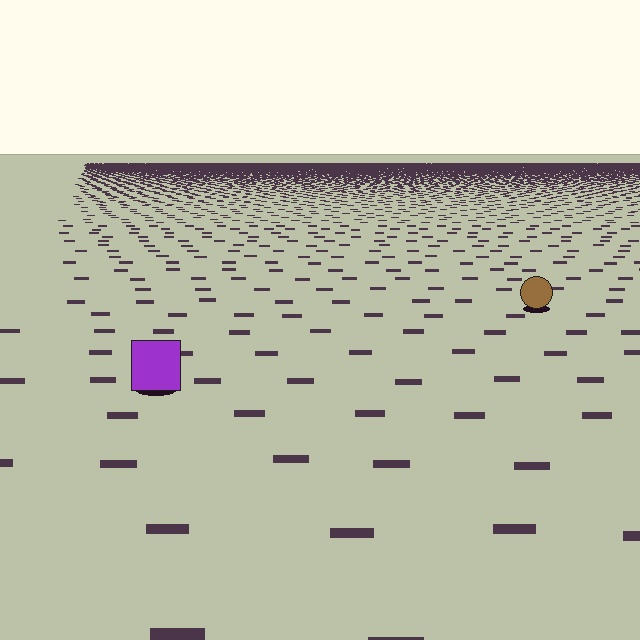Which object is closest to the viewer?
The purple square is closest. The texture marks near it are larger and more spread out.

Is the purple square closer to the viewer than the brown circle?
Yes. The purple square is closer — you can tell from the texture gradient: the ground texture is coarser near it.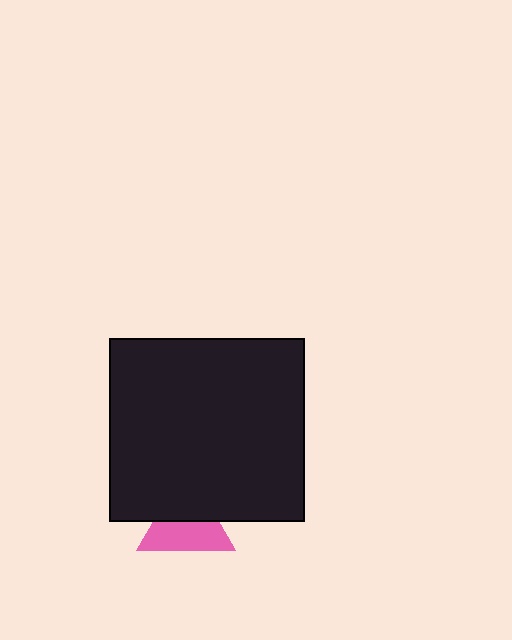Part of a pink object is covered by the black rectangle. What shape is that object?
It is a triangle.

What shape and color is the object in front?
The object in front is a black rectangle.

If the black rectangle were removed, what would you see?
You would see the complete pink triangle.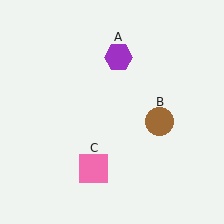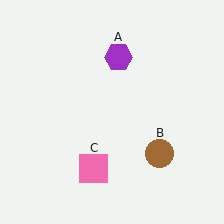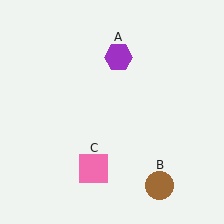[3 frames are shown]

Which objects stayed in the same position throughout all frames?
Purple hexagon (object A) and pink square (object C) remained stationary.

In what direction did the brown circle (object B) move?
The brown circle (object B) moved down.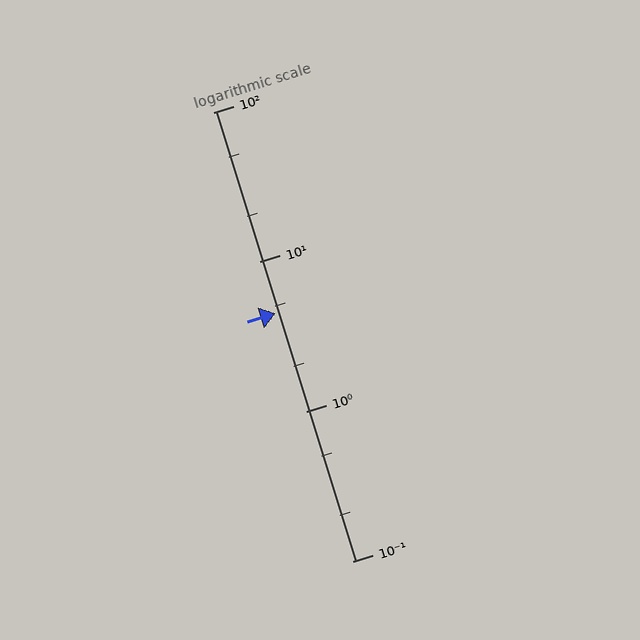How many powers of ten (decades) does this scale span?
The scale spans 3 decades, from 0.1 to 100.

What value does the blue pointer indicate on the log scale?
The pointer indicates approximately 4.5.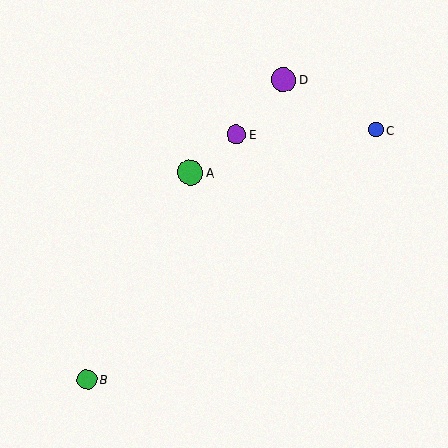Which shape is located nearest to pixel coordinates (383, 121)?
The blue circle (labeled C) at (376, 130) is nearest to that location.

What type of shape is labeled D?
Shape D is a purple circle.